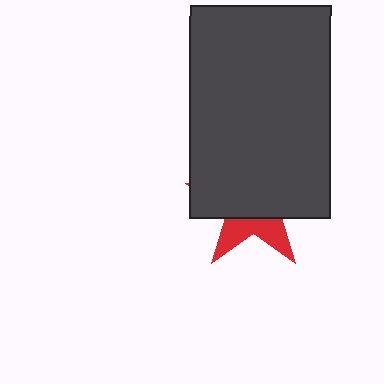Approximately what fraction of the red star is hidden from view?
Roughly 68% of the red star is hidden behind the dark gray rectangle.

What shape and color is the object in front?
The object in front is a dark gray rectangle.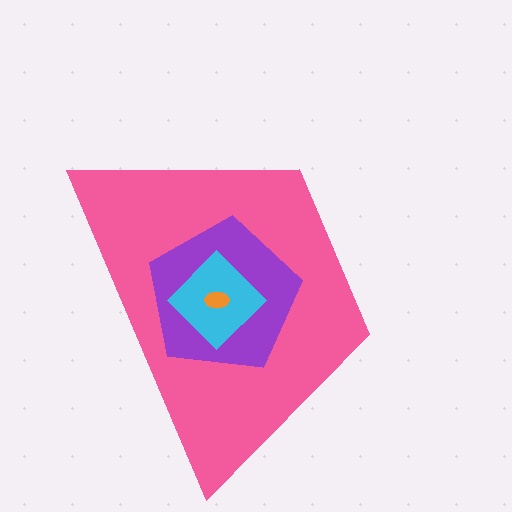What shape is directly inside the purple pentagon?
The cyan diamond.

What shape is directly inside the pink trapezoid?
The purple pentagon.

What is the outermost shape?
The pink trapezoid.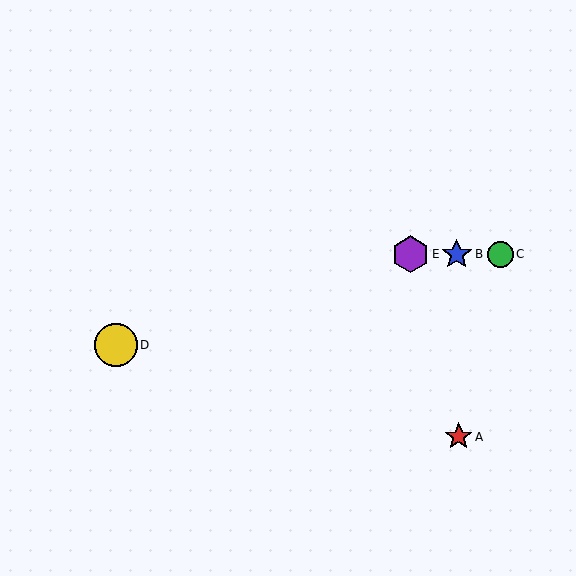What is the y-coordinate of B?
Object B is at y≈254.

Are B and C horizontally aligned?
Yes, both are at y≈254.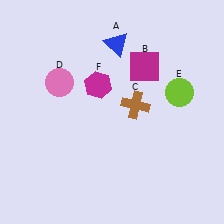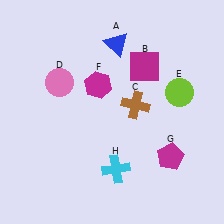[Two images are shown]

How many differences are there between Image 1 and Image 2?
There are 2 differences between the two images.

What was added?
A magenta pentagon (G), a cyan cross (H) were added in Image 2.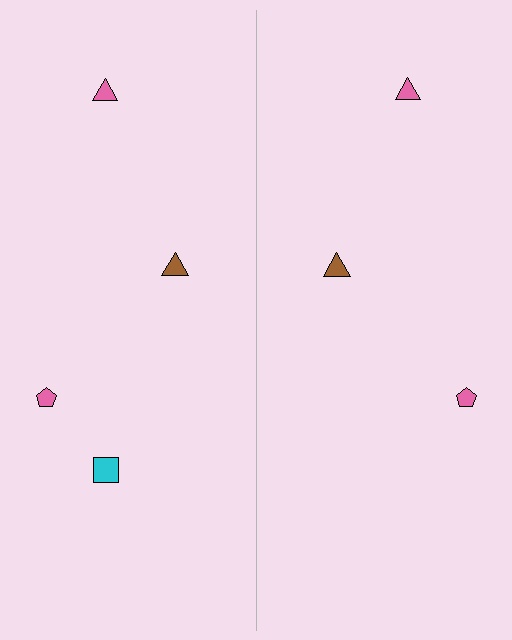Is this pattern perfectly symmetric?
No, the pattern is not perfectly symmetric. A cyan square is missing from the right side.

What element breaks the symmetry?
A cyan square is missing from the right side.